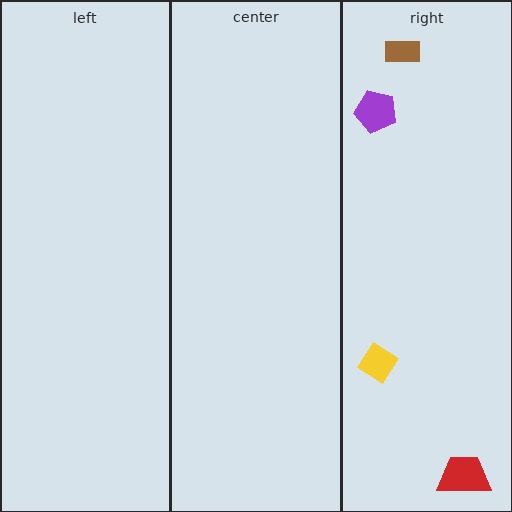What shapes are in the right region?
The yellow diamond, the red trapezoid, the brown rectangle, the purple pentagon.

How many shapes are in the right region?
4.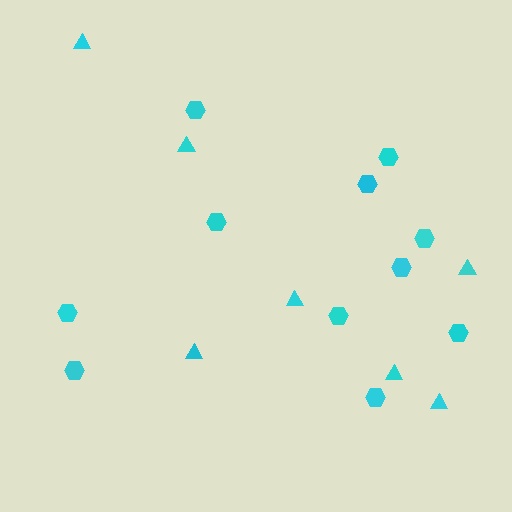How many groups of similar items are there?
There are 2 groups: one group of triangles (7) and one group of hexagons (11).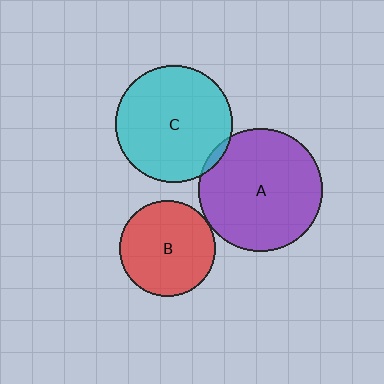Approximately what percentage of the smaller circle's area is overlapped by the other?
Approximately 5%.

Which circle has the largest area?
Circle A (purple).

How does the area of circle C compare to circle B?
Approximately 1.5 times.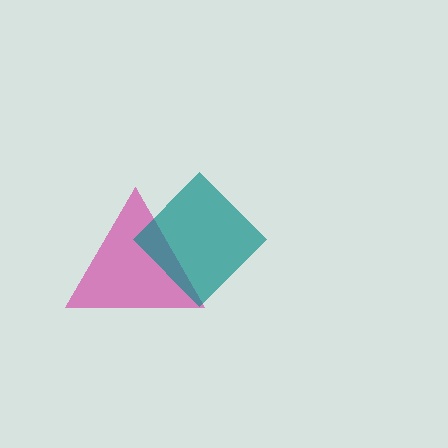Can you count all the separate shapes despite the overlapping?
Yes, there are 2 separate shapes.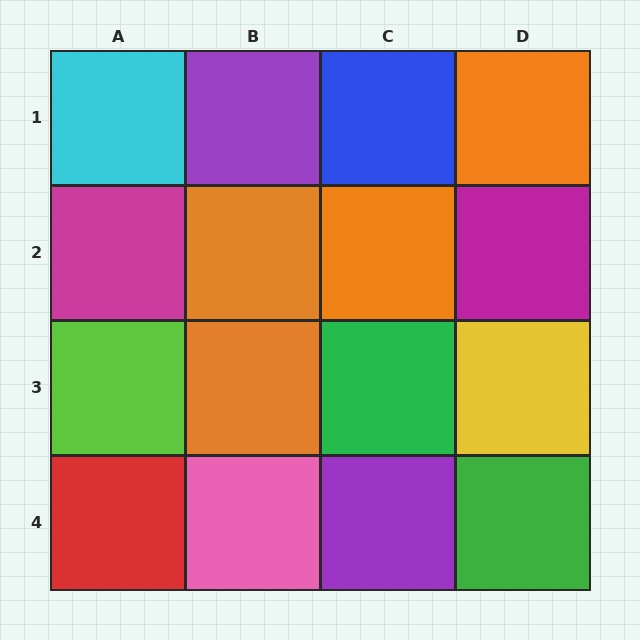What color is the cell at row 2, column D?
Magenta.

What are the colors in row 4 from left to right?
Red, pink, purple, green.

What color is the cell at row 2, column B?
Orange.